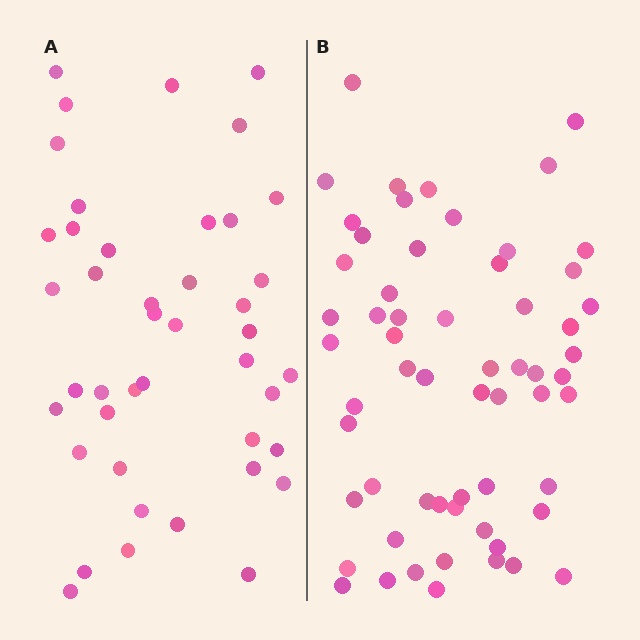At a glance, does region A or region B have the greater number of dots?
Region B (the right region) has more dots.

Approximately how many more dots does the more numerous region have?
Region B has approximately 15 more dots than region A.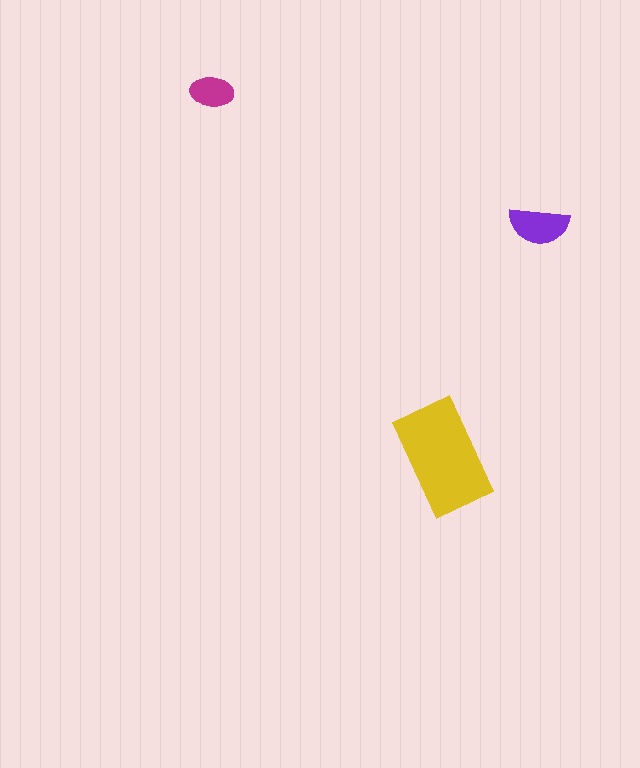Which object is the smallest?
The magenta ellipse.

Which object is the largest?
The yellow rectangle.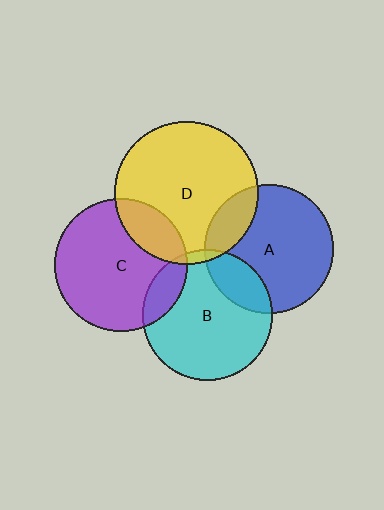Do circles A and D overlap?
Yes.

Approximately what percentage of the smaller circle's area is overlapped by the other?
Approximately 20%.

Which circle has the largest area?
Circle D (yellow).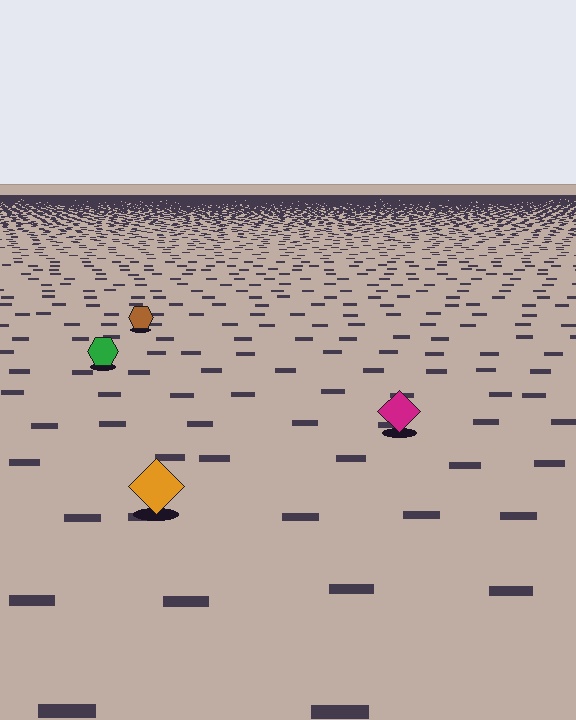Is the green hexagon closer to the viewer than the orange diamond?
No. The orange diamond is closer — you can tell from the texture gradient: the ground texture is coarser near it.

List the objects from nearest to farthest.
From nearest to farthest: the orange diamond, the magenta diamond, the green hexagon, the brown hexagon.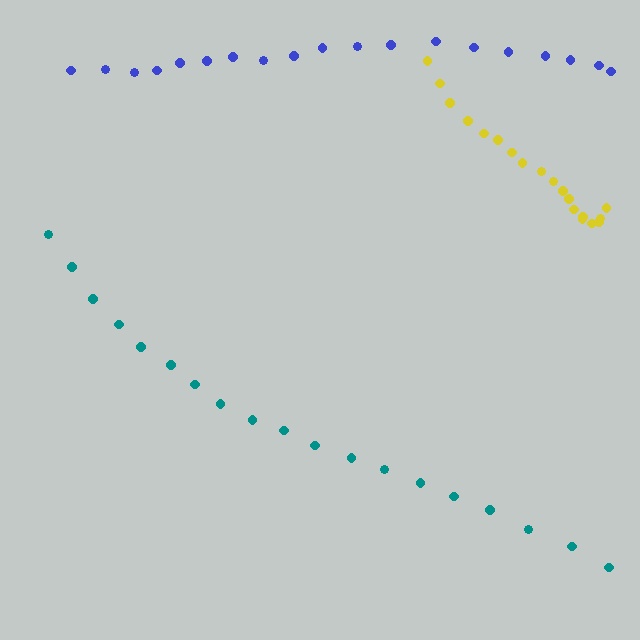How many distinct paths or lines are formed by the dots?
There are 3 distinct paths.